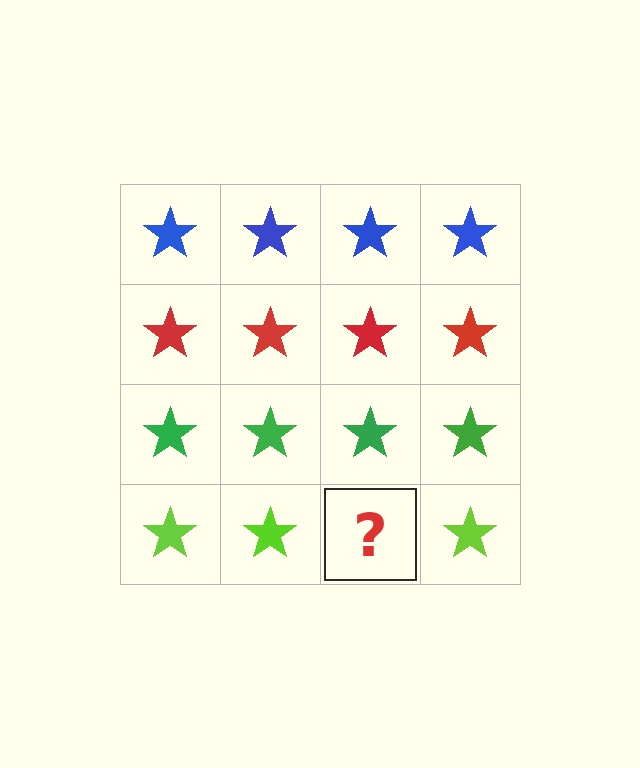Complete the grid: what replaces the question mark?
The question mark should be replaced with a lime star.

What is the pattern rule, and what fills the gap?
The rule is that each row has a consistent color. The gap should be filled with a lime star.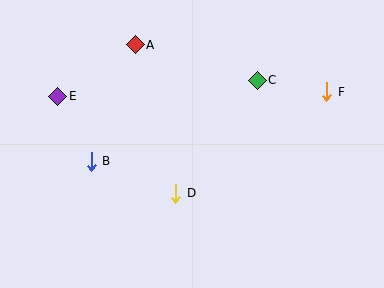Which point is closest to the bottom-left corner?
Point B is closest to the bottom-left corner.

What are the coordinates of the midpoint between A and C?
The midpoint between A and C is at (196, 62).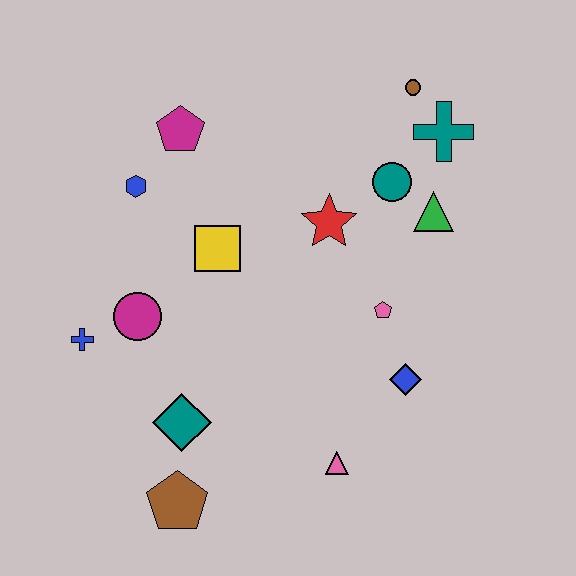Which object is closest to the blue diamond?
The pink pentagon is closest to the blue diamond.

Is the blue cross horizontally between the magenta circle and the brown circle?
No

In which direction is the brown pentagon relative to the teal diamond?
The brown pentagon is below the teal diamond.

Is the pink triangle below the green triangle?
Yes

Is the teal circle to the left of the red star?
No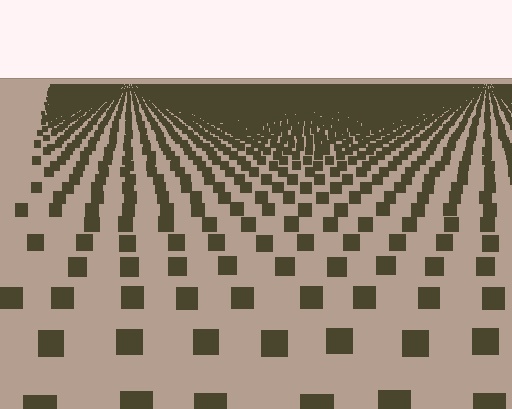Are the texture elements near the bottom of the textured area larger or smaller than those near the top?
Larger. Near the bottom, elements are closer to the viewer and appear at a bigger on-screen size.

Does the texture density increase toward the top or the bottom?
Density increases toward the top.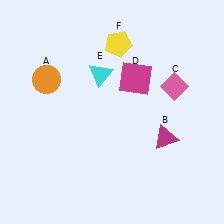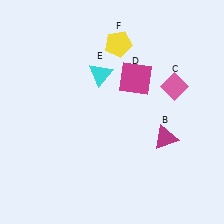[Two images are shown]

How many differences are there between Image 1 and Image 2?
There is 1 difference between the two images.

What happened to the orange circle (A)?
The orange circle (A) was removed in Image 2. It was in the top-left area of Image 1.